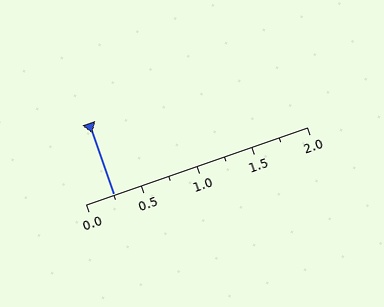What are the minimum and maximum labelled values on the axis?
The axis runs from 0.0 to 2.0.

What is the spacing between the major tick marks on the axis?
The major ticks are spaced 0.5 apart.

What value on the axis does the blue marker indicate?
The marker indicates approximately 0.25.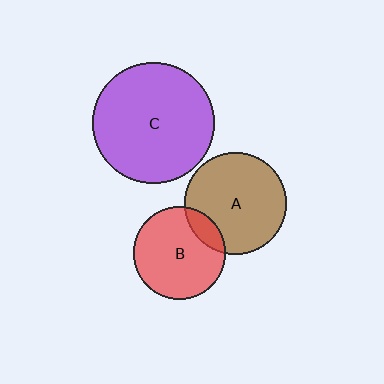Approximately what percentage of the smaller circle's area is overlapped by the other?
Approximately 15%.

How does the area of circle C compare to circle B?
Approximately 1.7 times.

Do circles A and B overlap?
Yes.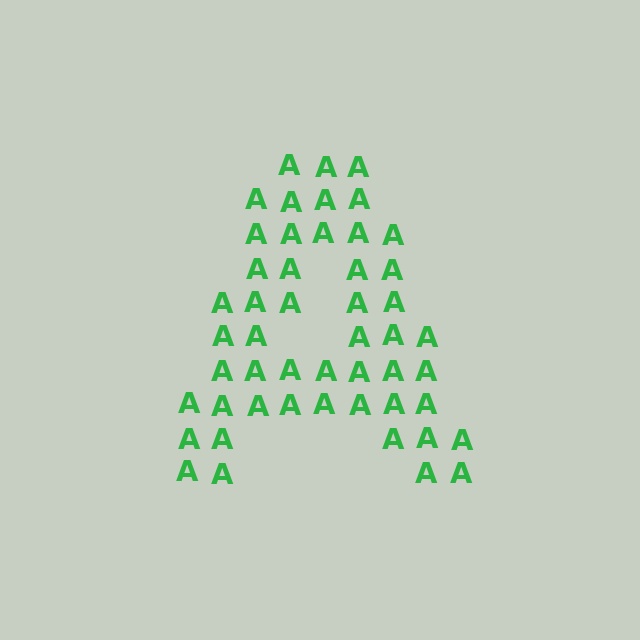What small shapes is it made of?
It is made of small letter A's.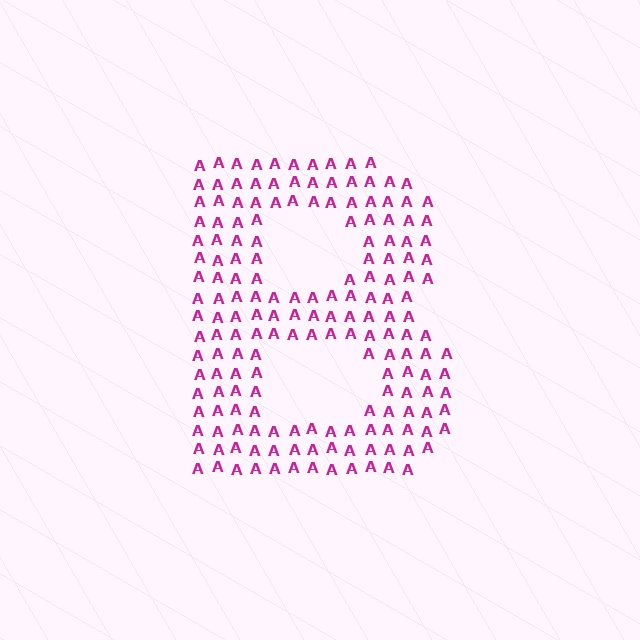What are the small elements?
The small elements are letter A's.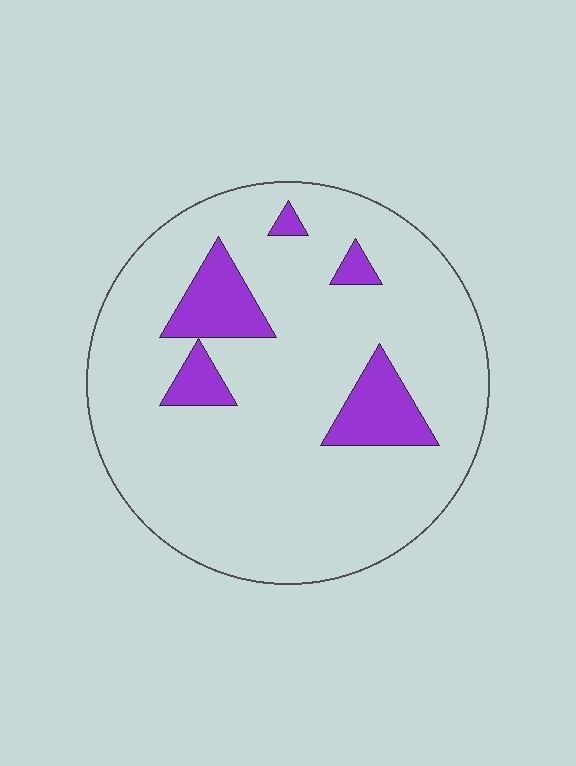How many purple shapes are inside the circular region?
5.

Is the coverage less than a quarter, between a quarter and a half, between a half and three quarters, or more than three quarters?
Less than a quarter.